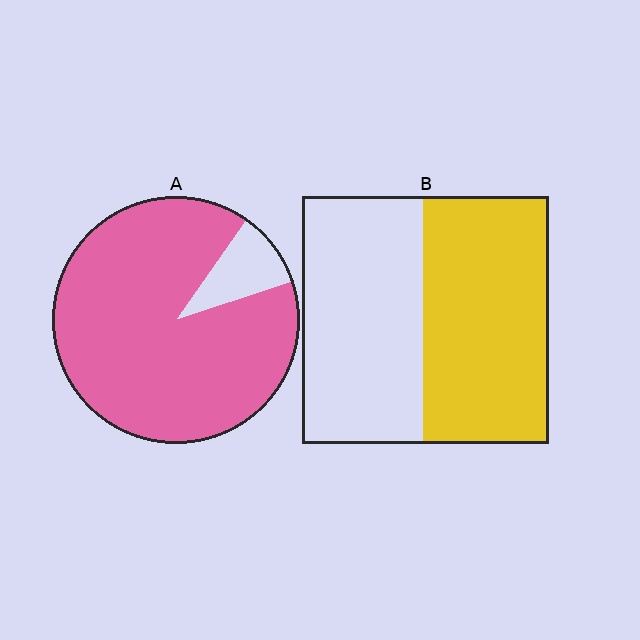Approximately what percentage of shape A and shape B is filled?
A is approximately 90% and B is approximately 50%.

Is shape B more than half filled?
Roughly half.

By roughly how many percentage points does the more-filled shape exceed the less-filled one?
By roughly 40 percentage points (A over B).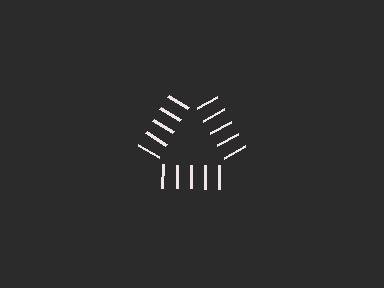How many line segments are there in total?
15 — 5 along each of the 3 edges.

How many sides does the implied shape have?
3 sides — the line-ends trace a triangle.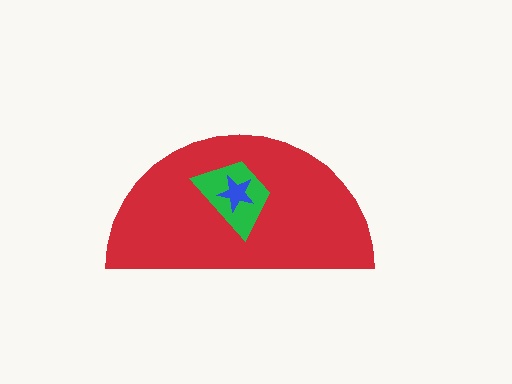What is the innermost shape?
The blue star.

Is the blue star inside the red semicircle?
Yes.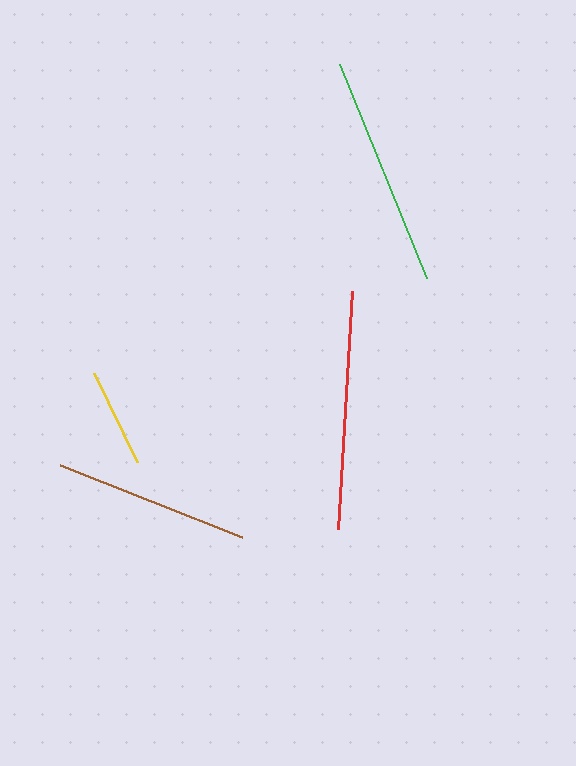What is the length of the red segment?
The red segment is approximately 239 pixels long.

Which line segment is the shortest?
The yellow line is the shortest at approximately 99 pixels.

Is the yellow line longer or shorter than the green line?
The green line is longer than the yellow line.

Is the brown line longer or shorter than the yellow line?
The brown line is longer than the yellow line.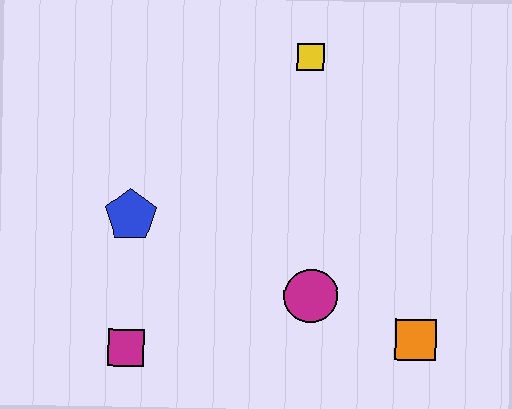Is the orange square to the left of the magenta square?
No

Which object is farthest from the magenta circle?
The yellow square is farthest from the magenta circle.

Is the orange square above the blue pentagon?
No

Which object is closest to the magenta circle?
The orange square is closest to the magenta circle.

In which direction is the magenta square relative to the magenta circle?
The magenta square is to the left of the magenta circle.